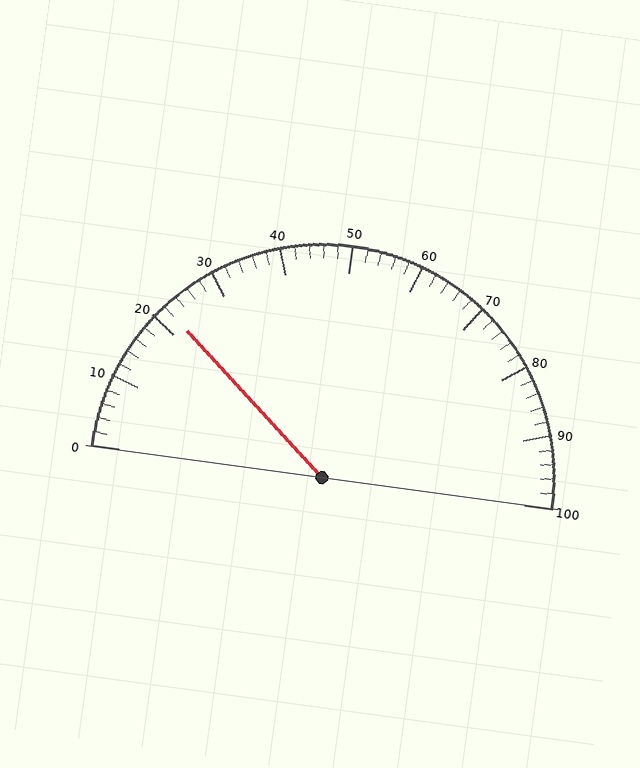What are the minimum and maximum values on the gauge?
The gauge ranges from 0 to 100.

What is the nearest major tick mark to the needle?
The nearest major tick mark is 20.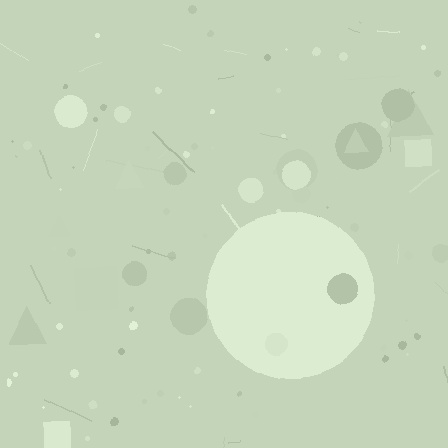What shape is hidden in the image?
A circle is hidden in the image.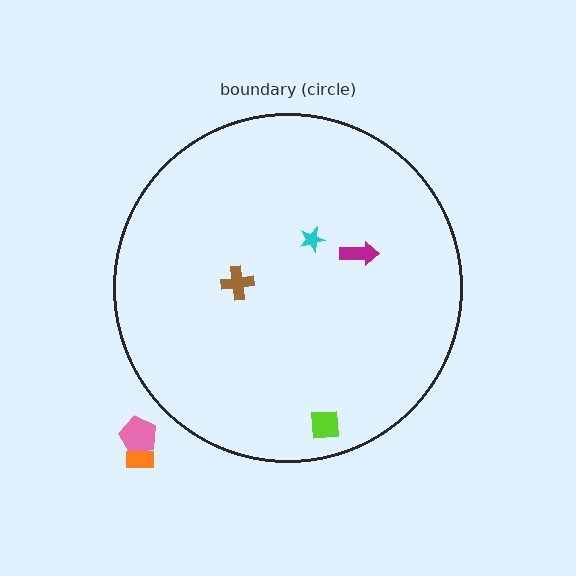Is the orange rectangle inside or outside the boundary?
Outside.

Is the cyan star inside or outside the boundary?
Inside.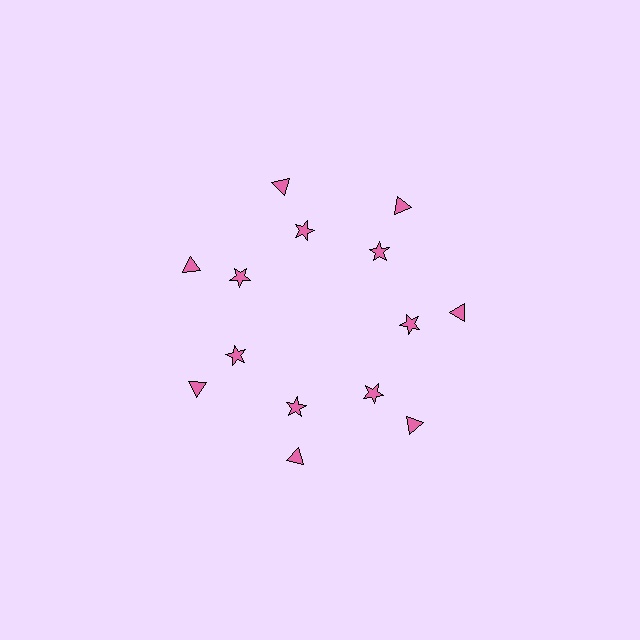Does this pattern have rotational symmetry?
Yes, this pattern has 7-fold rotational symmetry. It looks the same after rotating 51 degrees around the center.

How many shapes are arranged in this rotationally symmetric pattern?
There are 14 shapes, arranged in 7 groups of 2.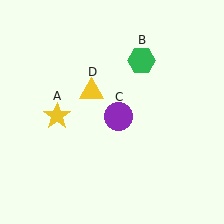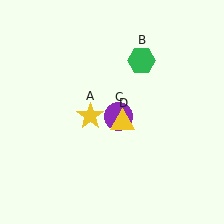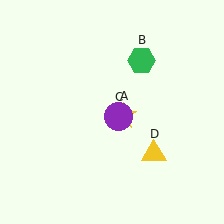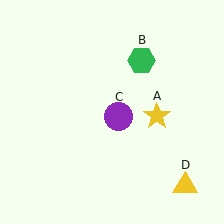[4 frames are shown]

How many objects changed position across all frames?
2 objects changed position: yellow star (object A), yellow triangle (object D).